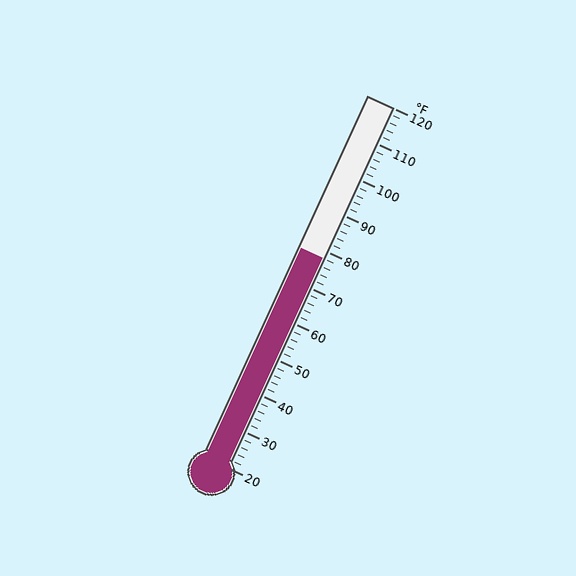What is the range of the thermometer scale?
The thermometer scale ranges from 20°F to 120°F.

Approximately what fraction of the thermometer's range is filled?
The thermometer is filled to approximately 60% of its range.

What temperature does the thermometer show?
The thermometer shows approximately 78°F.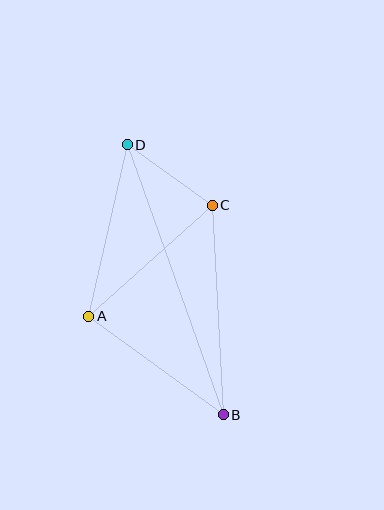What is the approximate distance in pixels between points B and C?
The distance between B and C is approximately 210 pixels.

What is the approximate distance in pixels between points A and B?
The distance between A and B is approximately 167 pixels.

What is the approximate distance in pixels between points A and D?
The distance between A and D is approximately 175 pixels.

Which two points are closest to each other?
Points C and D are closest to each other.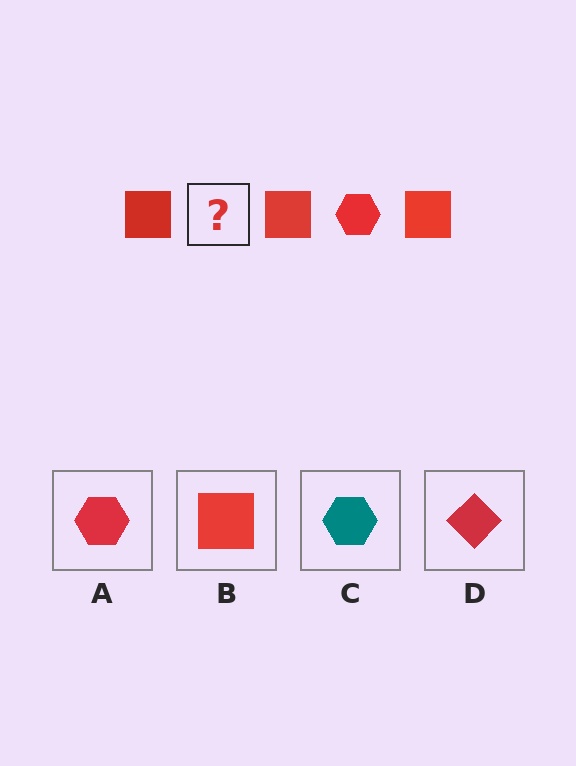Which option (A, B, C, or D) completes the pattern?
A.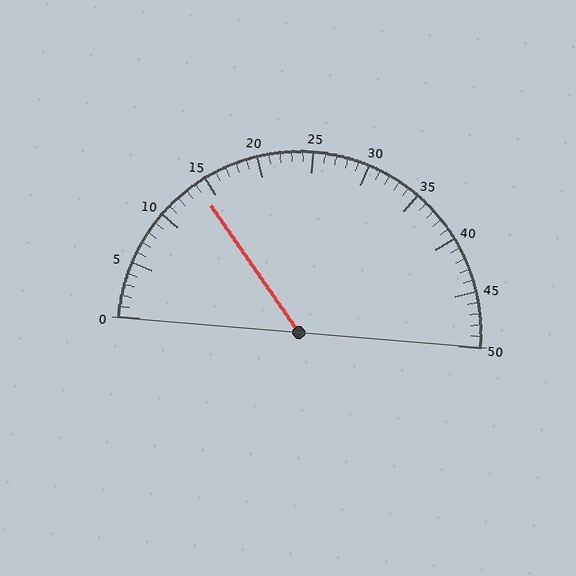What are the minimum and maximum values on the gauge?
The gauge ranges from 0 to 50.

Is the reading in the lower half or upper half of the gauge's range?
The reading is in the lower half of the range (0 to 50).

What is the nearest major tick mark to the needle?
The nearest major tick mark is 15.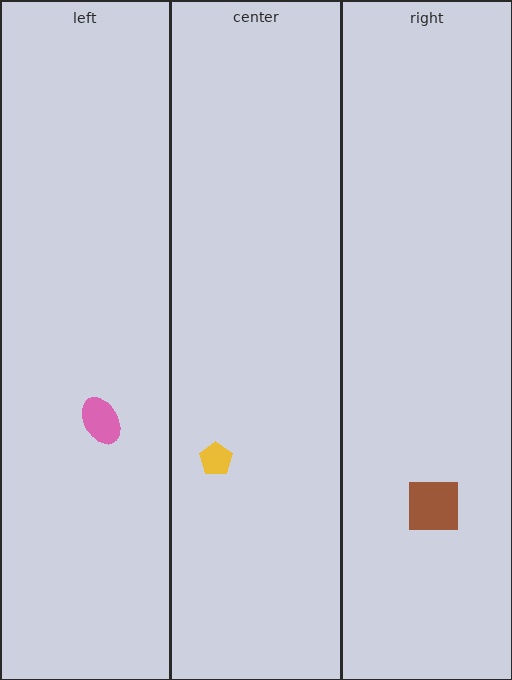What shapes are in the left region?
The pink ellipse.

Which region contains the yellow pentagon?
The center region.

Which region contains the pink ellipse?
The left region.